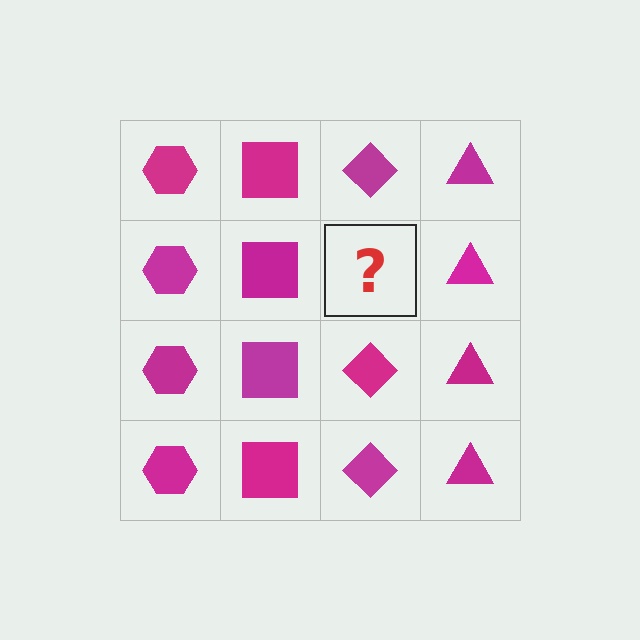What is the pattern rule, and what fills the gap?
The rule is that each column has a consistent shape. The gap should be filled with a magenta diamond.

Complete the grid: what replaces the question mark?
The question mark should be replaced with a magenta diamond.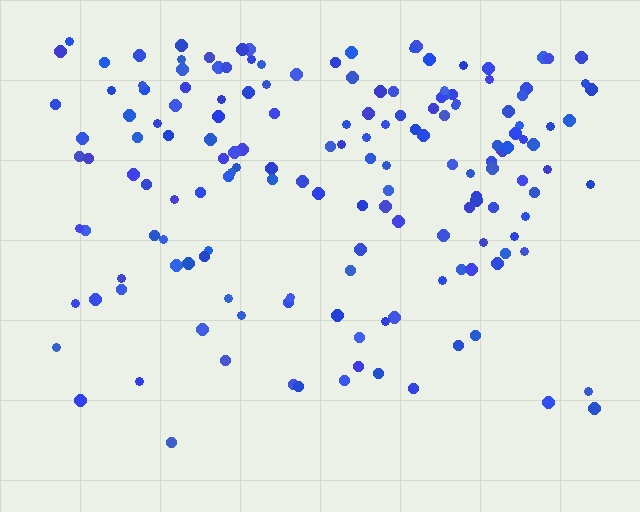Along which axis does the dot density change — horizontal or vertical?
Vertical.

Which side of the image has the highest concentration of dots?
The top.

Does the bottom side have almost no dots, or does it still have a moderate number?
Still a moderate number, just noticeably fewer than the top.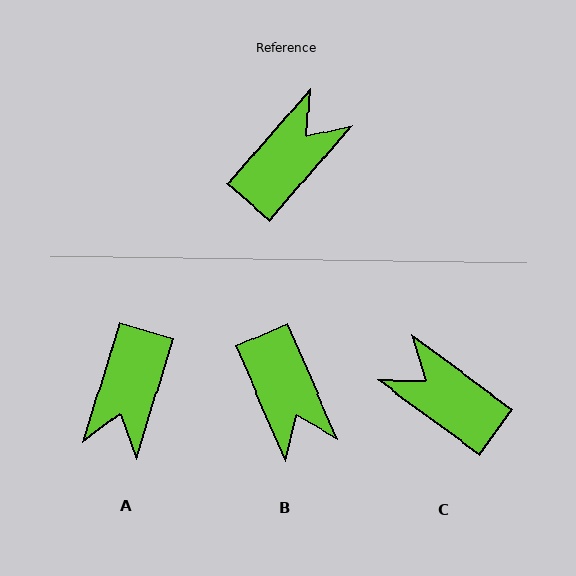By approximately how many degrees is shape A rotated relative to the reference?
Approximately 156 degrees clockwise.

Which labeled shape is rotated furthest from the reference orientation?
A, about 156 degrees away.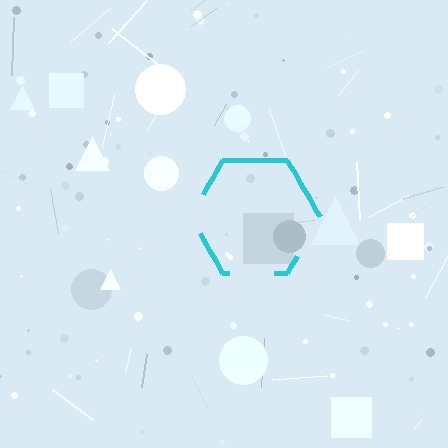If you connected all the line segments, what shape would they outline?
They would outline a hexagon.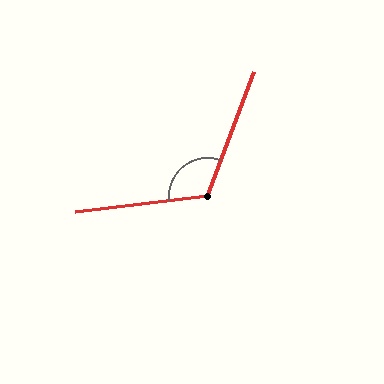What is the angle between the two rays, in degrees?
Approximately 117 degrees.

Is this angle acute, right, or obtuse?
It is obtuse.